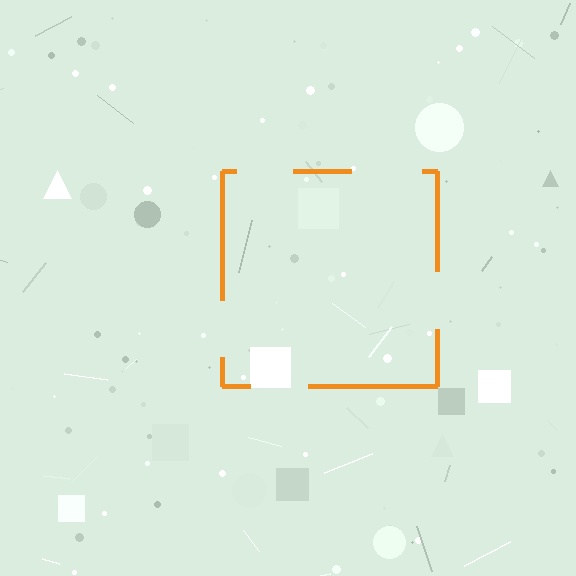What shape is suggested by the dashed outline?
The dashed outline suggests a square.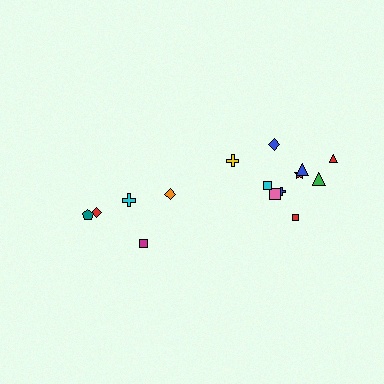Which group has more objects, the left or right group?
The right group.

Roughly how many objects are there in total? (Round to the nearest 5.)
Roughly 15 objects in total.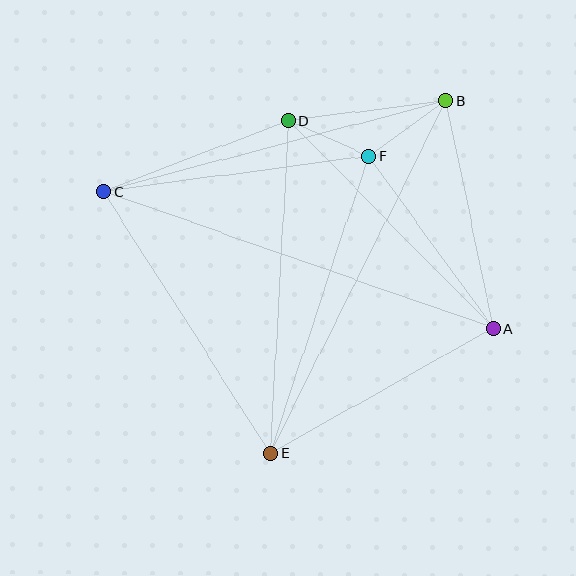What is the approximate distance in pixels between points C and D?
The distance between C and D is approximately 198 pixels.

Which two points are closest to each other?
Points D and F are closest to each other.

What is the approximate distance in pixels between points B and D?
The distance between B and D is approximately 159 pixels.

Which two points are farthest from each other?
Points A and C are farthest from each other.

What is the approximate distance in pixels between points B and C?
The distance between B and C is approximately 354 pixels.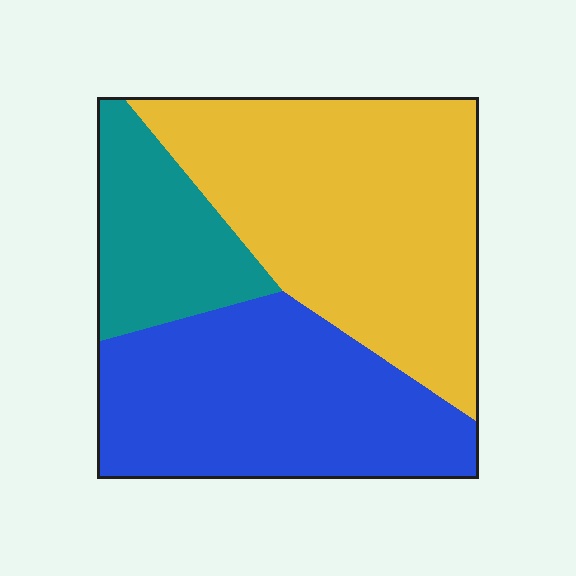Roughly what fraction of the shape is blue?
Blue takes up about three eighths (3/8) of the shape.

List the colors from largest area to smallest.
From largest to smallest: yellow, blue, teal.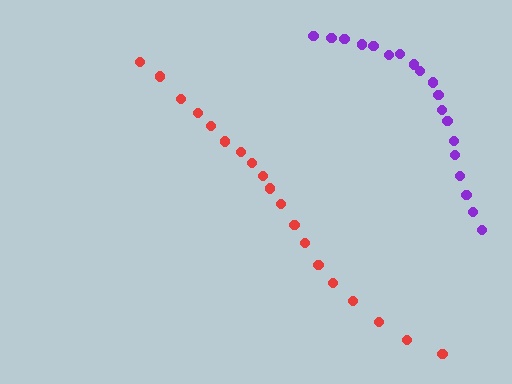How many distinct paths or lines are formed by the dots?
There are 2 distinct paths.